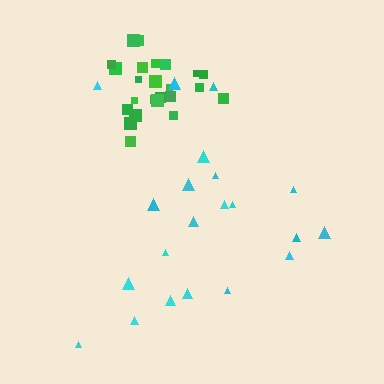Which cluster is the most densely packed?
Green.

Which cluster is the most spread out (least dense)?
Cyan.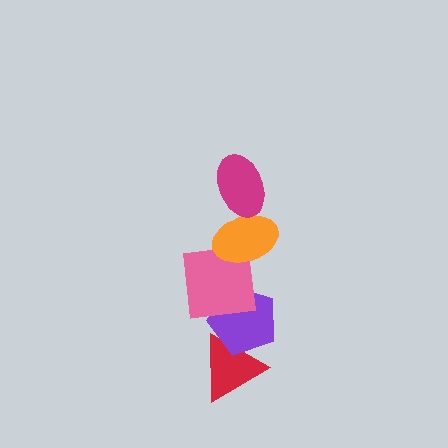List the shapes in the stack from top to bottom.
From top to bottom: the magenta ellipse, the orange ellipse, the pink square, the purple pentagon, the red triangle.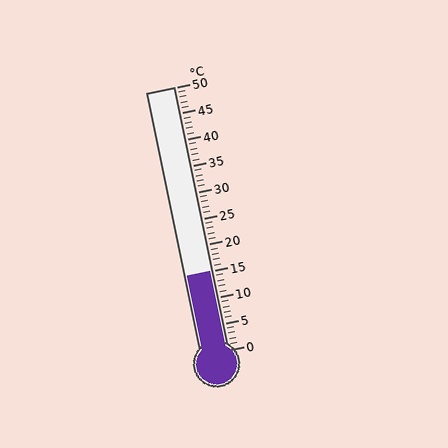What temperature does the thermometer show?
The thermometer shows approximately 15°C.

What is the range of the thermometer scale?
The thermometer scale ranges from 0°C to 50°C.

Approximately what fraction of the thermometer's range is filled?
The thermometer is filled to approximately 30% of its range.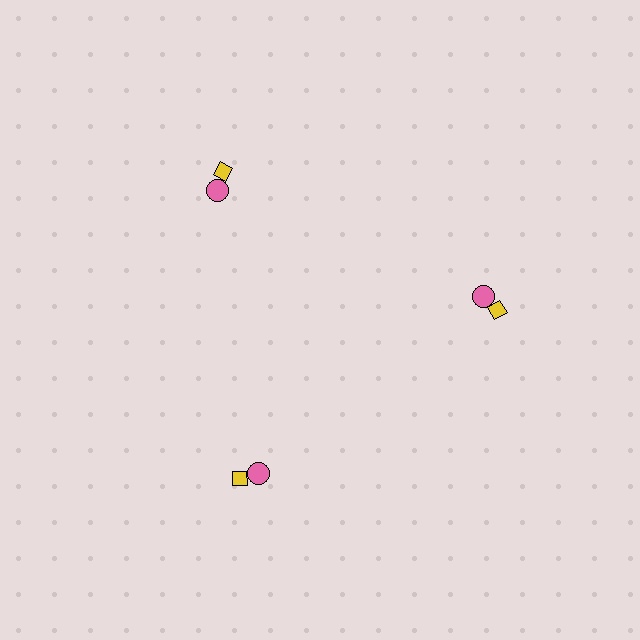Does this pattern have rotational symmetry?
Yes, this pattern has 3-fold rotational symmetry. It looks the same after rotating 120 degrees around the center.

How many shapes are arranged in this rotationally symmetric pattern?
There are 6 shapes, arranged in 3 groups of 2.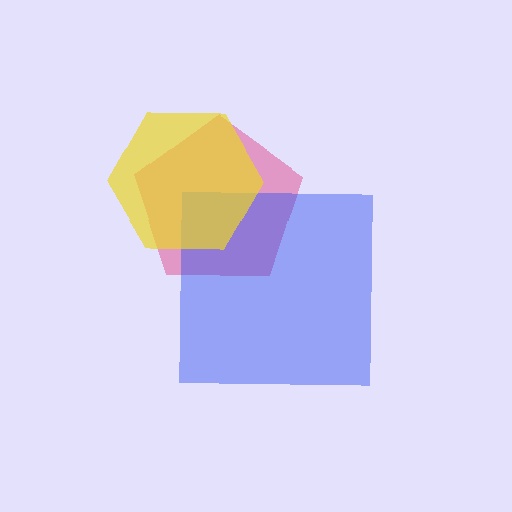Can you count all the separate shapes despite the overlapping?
Yes, there are 3 separate shapes.